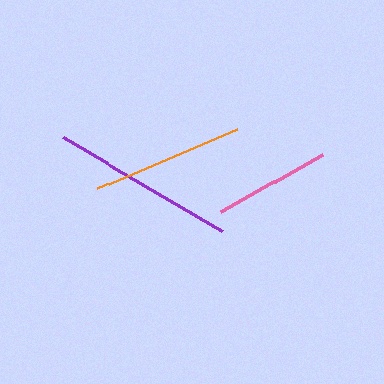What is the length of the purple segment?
The purple segment is approximately 184 pixels long.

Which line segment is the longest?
The purple line is the longest at approximately 184 pixels.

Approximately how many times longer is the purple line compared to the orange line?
The purple line is approximately 1.2 times the length of the orange line.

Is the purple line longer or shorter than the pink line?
The purple line is longer than the pink line.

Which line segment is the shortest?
The pink line is the shortest at approximately 117 pixels.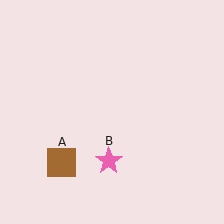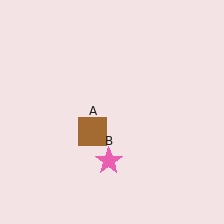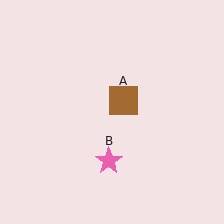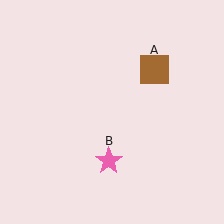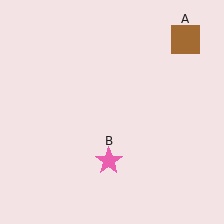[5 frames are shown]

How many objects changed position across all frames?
1 object changed position: brown square (object A).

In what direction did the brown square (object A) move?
The brown square (object A) moved up and to the right.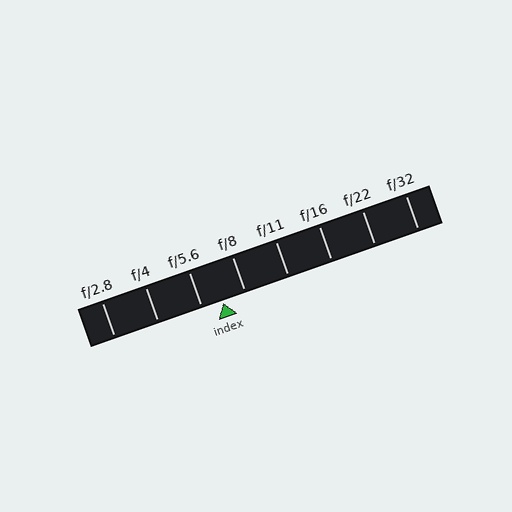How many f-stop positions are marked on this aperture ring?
There are 8 f-stop positions marked.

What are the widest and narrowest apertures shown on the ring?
The widest aperture shown is f/2.8 and the narrowest is f/32.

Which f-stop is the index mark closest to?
The index mark is closest to f/5.6.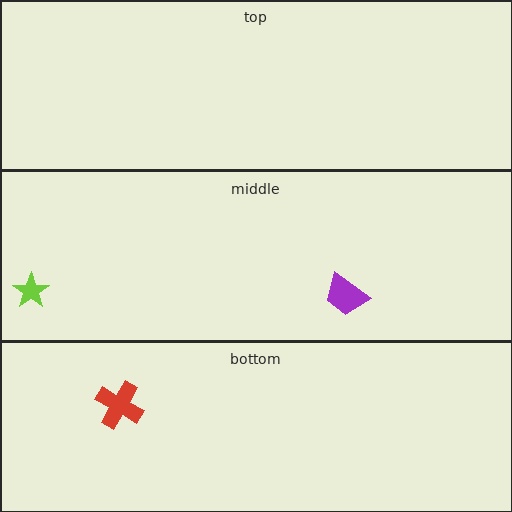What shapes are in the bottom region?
The red cross.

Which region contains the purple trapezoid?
The middle region.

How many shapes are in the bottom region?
1.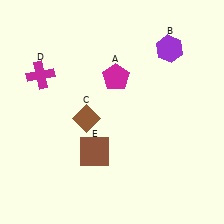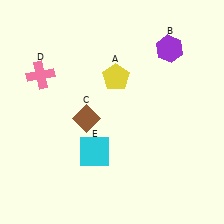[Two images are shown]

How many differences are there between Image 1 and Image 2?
There are 3 differences between the two images.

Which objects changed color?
A changed from magenta to yellow. D changed from magenta to pink. E changed from brown to cyan.